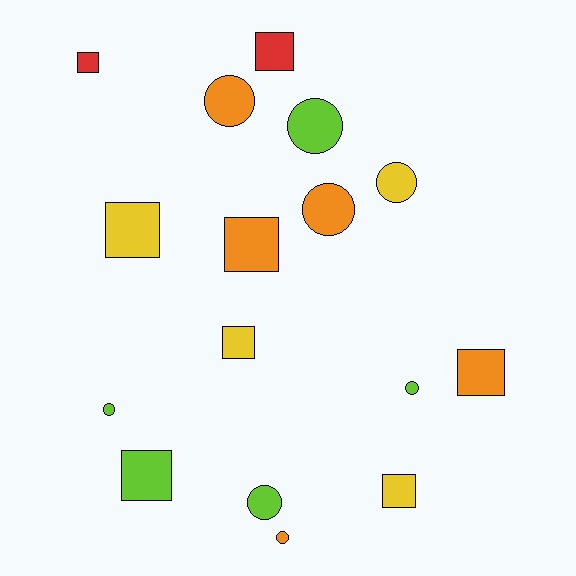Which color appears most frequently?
Lime, with 5 objects.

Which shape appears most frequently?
Circle, with 8 objects.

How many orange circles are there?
There are 3 orange circles.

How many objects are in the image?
There are 16 objects.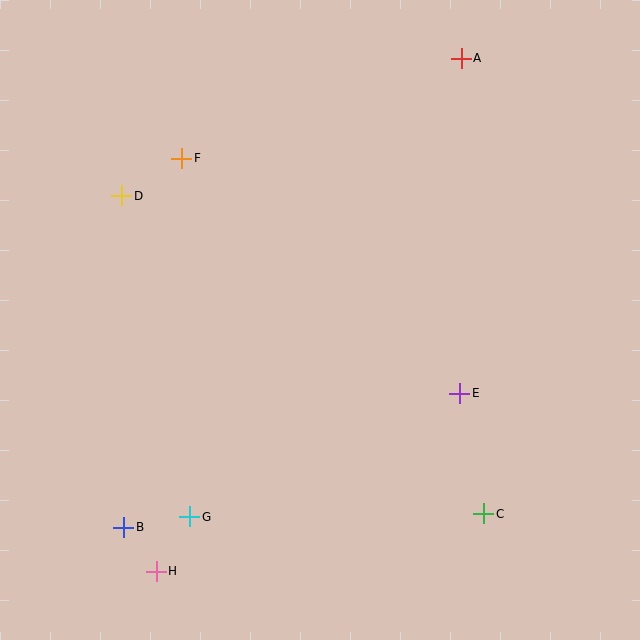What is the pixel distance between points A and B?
The distance between A and B is 578 pixels.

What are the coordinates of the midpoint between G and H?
The midpoint between G and H is at (173, 544).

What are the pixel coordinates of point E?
Point E is at (460, 393).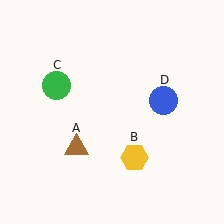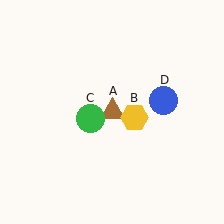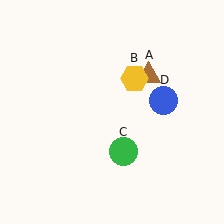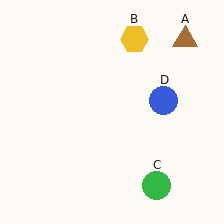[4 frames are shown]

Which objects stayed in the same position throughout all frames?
Blue circle (object D) remained stationary.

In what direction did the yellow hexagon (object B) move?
The yellow hexagon (object B) moved up.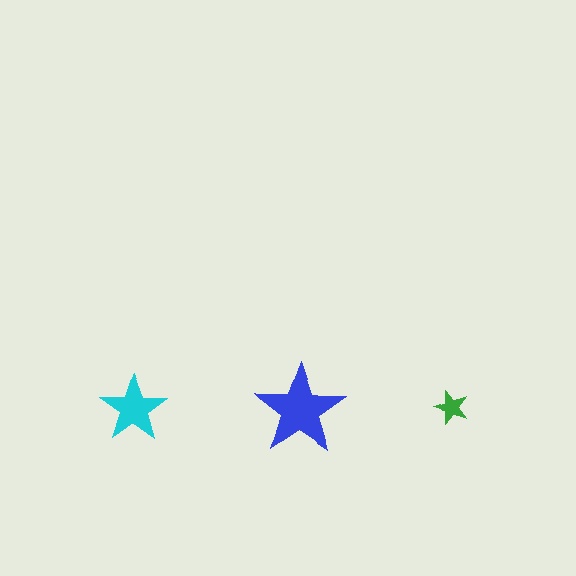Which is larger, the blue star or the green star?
The blue one.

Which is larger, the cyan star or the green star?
The cyan one.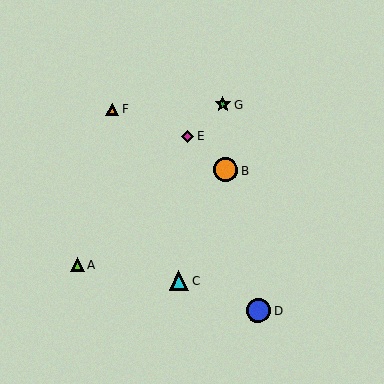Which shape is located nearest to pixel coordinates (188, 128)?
The magenta diamond (labeled E) at (187, 136) is nearest to that location.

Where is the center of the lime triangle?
The center of the lime triangle is at (78, 264).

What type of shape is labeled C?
Shape C is a cyan triangle.